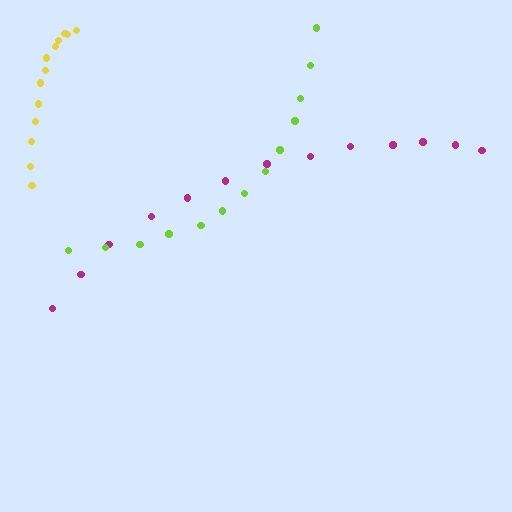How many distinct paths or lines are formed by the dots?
There are 3 distinct paths.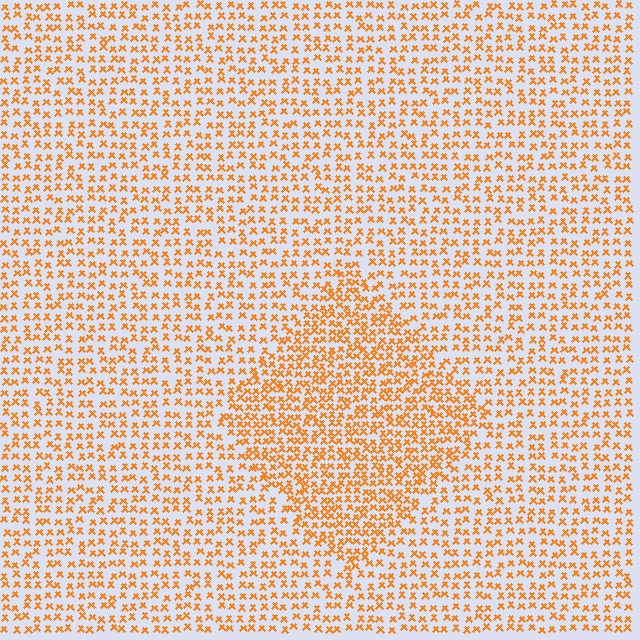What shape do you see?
I see a diamond.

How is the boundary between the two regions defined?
The boundary is defined by a change in element density (approximately 1.6x ratio). All elements are the same color, size, and shape.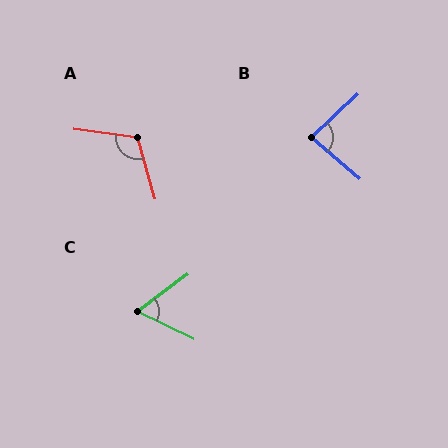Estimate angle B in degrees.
Approximately 84 degrees.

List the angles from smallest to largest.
C (63°), B (84°), A (114°).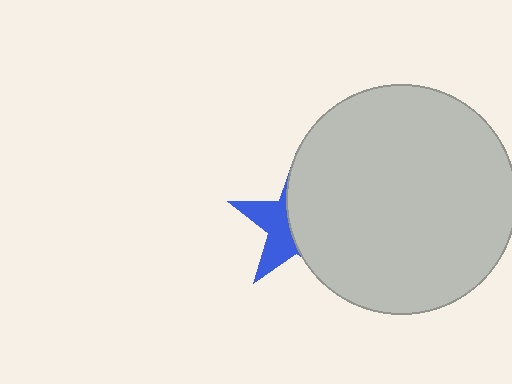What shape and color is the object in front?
The object in front is a light gray circle.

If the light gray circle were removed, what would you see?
You would see the complete blue star.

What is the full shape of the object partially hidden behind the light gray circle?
The partially hidden object is a blue star.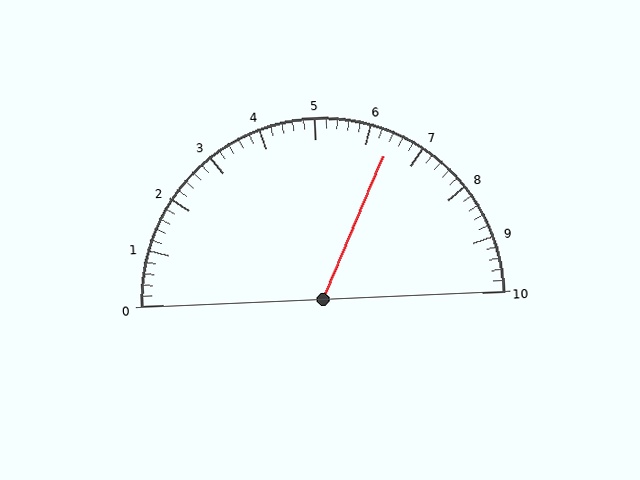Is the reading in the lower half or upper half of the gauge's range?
The reading is in the upper half of the range (0 to 10).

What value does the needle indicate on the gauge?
The needle indicates approximately 6.4.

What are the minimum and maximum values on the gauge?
The gauge ranges from 0 to 10.